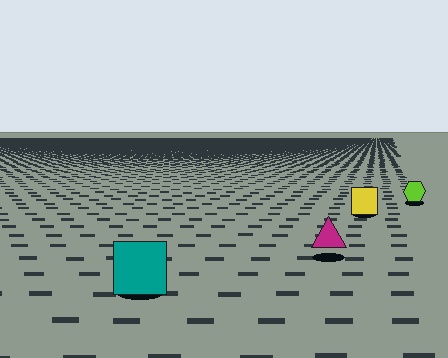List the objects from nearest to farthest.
From nearest to farthest: the teal square, the magenta triangle, the yellow square, the lime hexagon.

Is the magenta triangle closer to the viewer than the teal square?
No. The teal square is closer — you can tell from the texture gradient: the ground texture is coarser near it.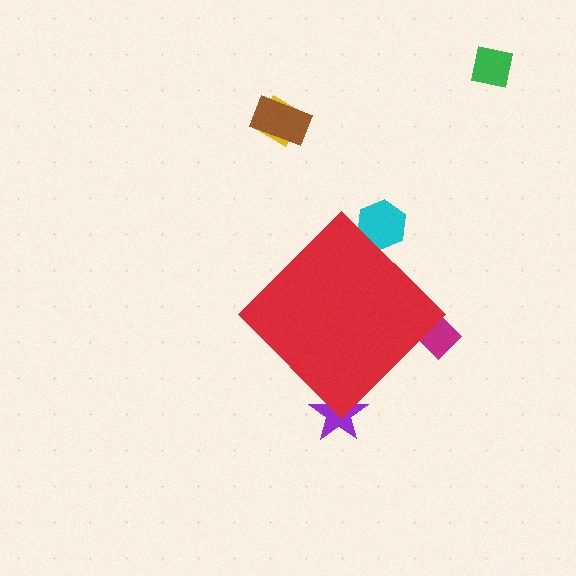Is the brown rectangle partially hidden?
No, the brown rectangle is fully visible.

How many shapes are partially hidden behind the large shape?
3 shapes are partially hidden.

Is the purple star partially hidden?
Yes, the purple star is partially hidden behind the red diamond.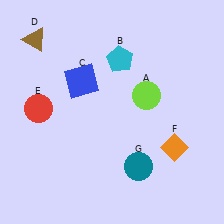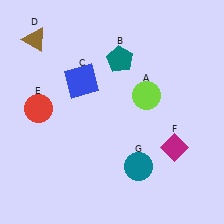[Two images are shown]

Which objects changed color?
B changed from cyan to teal. F changed from orange to magenta.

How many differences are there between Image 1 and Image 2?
There are 2 differences between the two images.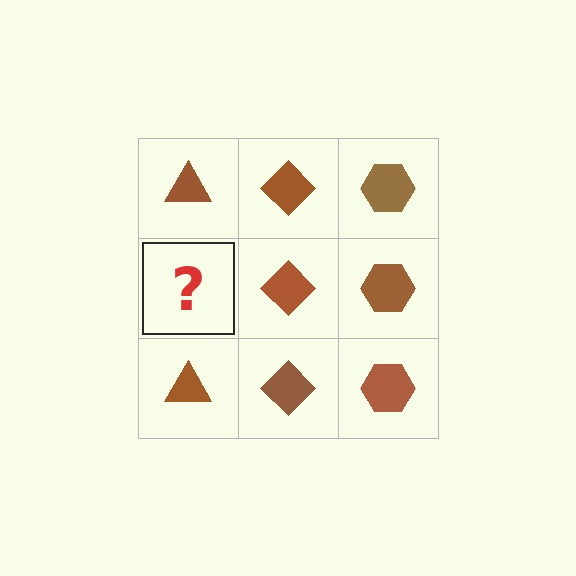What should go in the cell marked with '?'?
The missing cell should contain a brown triangle.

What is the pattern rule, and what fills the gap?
The rule is that each column has a consistent shape. The gap should be filled with a brown triangle.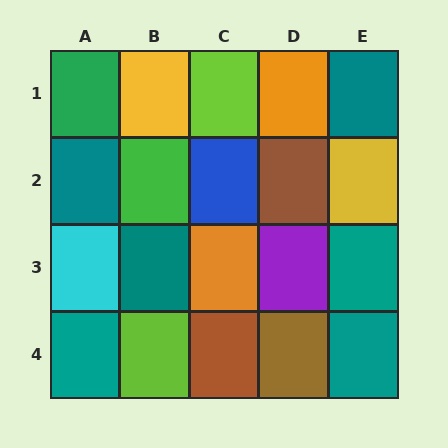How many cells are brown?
3 cells are brown.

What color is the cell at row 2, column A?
Teal.